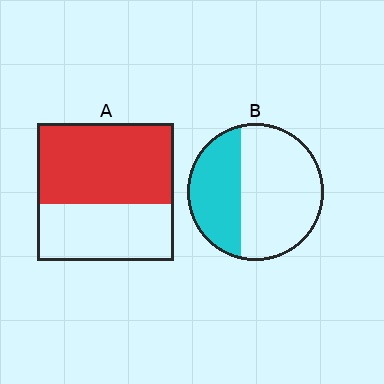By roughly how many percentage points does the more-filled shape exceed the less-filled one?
By roughly 20 percentage points (A over B).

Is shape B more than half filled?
No.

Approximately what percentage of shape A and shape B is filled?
A is approximately 60% and B is approximately 35%.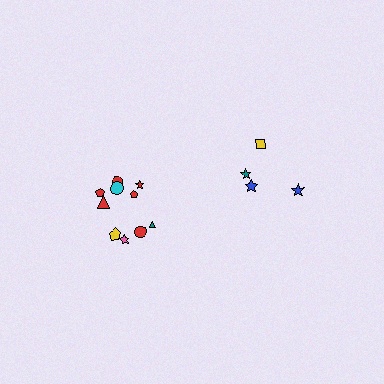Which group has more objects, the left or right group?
The left group.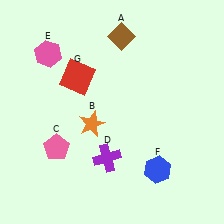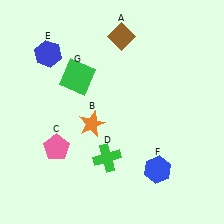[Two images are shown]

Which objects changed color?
D changed from purple to green. E changed from pink to blue. G changed from red to green.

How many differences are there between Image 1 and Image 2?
There are 3 differences between the two images.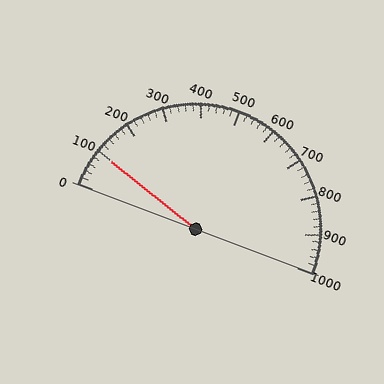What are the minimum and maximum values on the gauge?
The gauge ranges from 0 to 1000.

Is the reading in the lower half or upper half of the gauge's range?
The reading is in the lower half of the range (0 to 1000).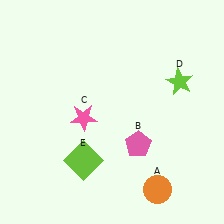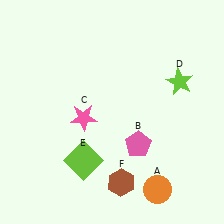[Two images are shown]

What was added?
A brown hexagon (F) was added in Image 2.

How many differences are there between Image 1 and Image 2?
There is 1 difference between the two images.